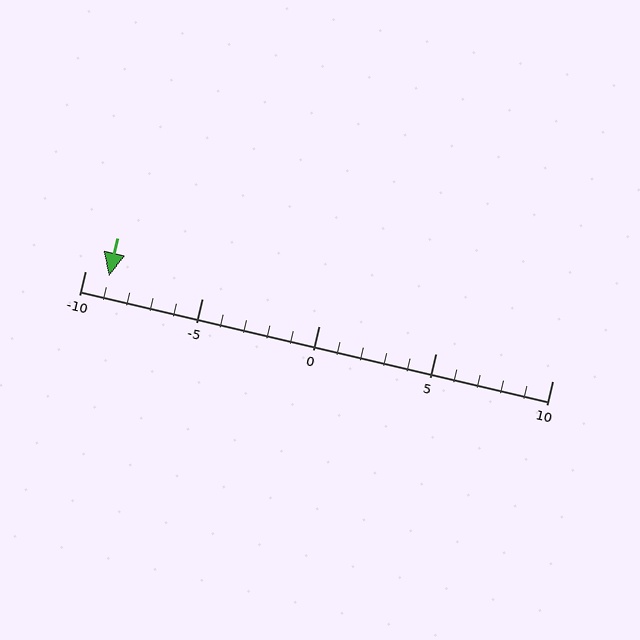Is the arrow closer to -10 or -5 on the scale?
The arrow is closer to -10.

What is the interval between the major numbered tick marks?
The major tick marks are spaced 5 units apart.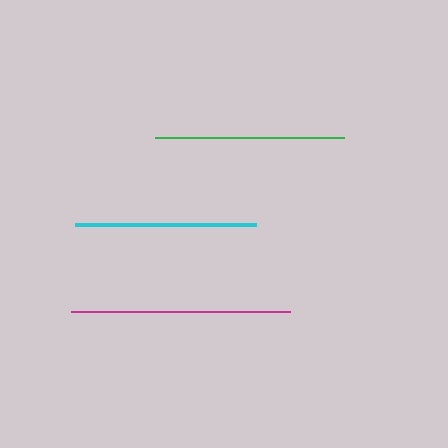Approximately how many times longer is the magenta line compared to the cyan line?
The magenta line is approximately 1.2 times the length of the cyan line.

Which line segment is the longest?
The magenta line is the longest at approximately 220 pixels.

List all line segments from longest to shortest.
From longest to shortest: magenta, green, cyan.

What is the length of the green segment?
The green segment is approximately 189 pixels long.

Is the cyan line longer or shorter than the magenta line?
The magenta line is longer than the cyan line.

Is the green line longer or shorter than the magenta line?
The magenta line is longer than the green line.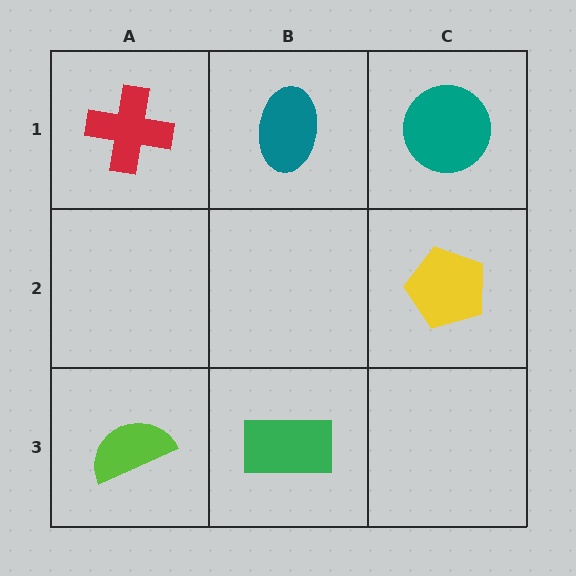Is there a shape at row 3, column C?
No, that cell is empty.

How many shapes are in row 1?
3 shapes.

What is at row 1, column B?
A teal ellipse.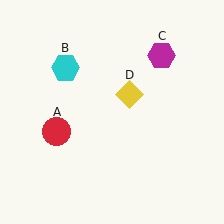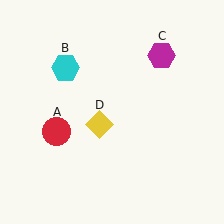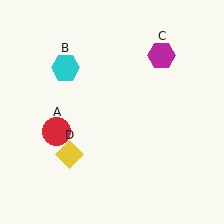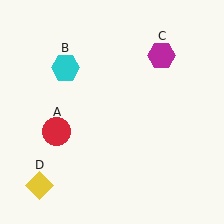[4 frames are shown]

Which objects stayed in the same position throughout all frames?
Red circle (object A) and cyan hexagon (object B) and magenta hexagon (object C) remained stationary.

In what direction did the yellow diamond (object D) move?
The yellow diamond (object D) moved down and to the left.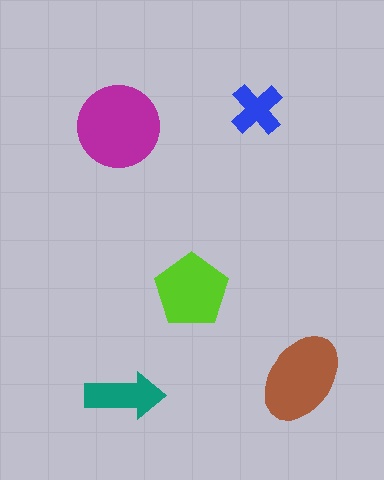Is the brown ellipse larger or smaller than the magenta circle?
Smaller.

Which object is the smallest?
The blue cross.